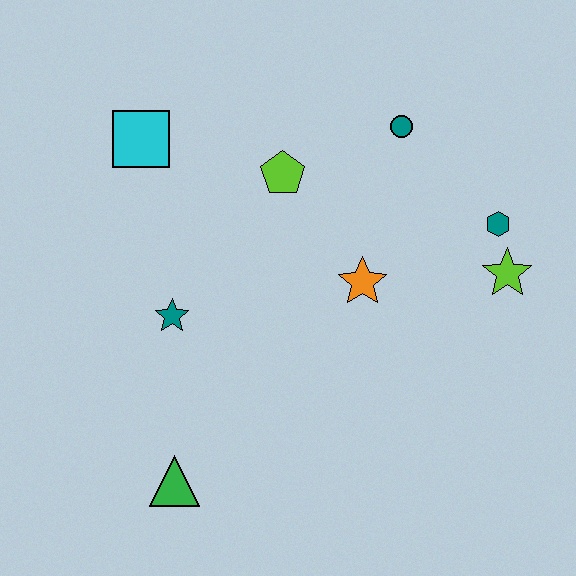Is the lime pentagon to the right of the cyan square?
Yes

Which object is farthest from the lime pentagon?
The green triangle is farthest from the lime pentagon.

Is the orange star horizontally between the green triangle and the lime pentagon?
No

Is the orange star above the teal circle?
No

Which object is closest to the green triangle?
The teal star is closest to the green triangle.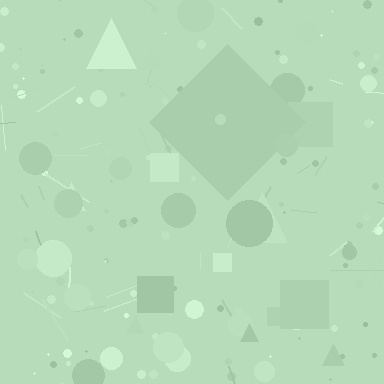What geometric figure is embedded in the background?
A diamond is embedded in the background.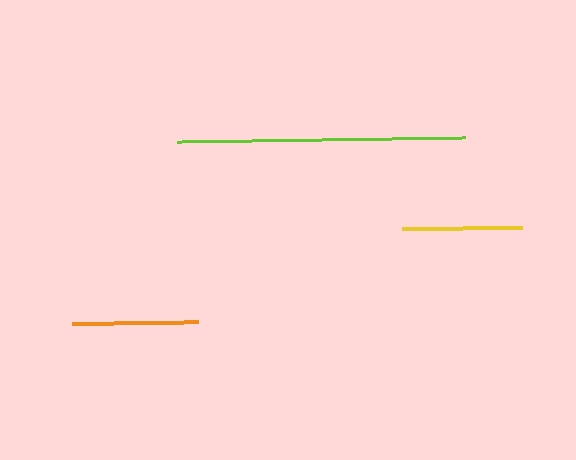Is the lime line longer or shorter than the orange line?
The lime line is longer than the orange line.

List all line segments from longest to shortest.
From longest to shortest: lime, orange, yellow.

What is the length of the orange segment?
The orange segment is approximately 126 pixels long.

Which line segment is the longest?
The lime line is the longest at approximately 288 pixels.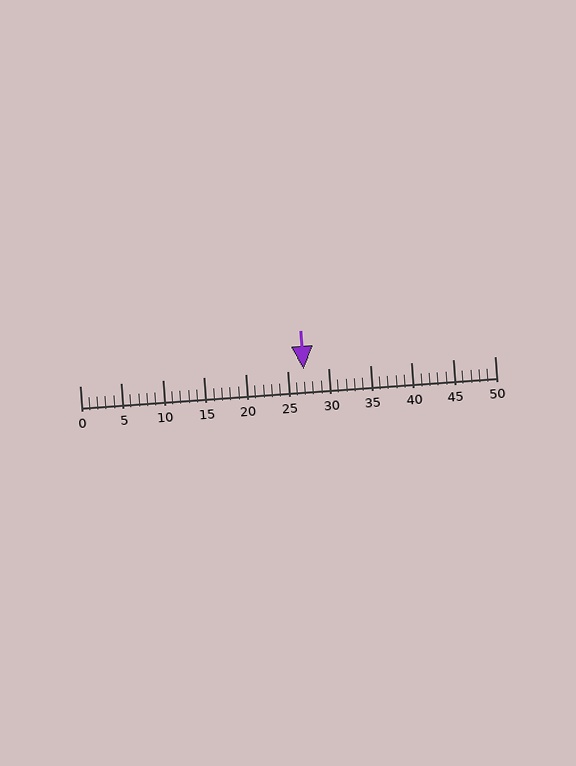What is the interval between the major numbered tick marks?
The major tick marks are spaced 5 units apart.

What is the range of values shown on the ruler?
The ruler shows values from 0 to 50.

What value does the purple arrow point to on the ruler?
The purple arrow points to approximately 27.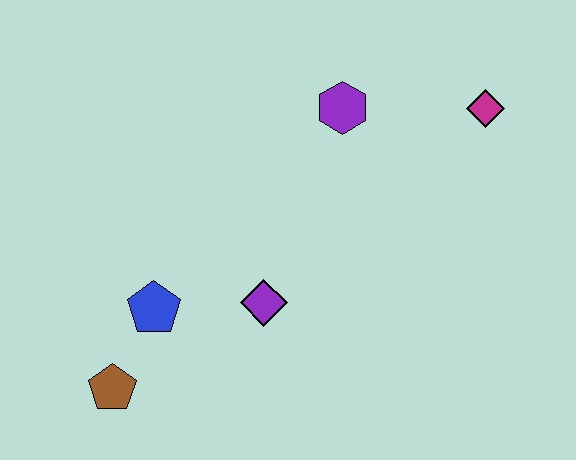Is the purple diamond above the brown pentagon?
Yes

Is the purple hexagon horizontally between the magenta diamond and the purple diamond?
Yes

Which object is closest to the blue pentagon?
The brown pentagon is closest to the blue pentagon.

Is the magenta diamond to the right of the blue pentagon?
Yes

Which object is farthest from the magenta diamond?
The brown pentagon is farthest from the magenta diamond.